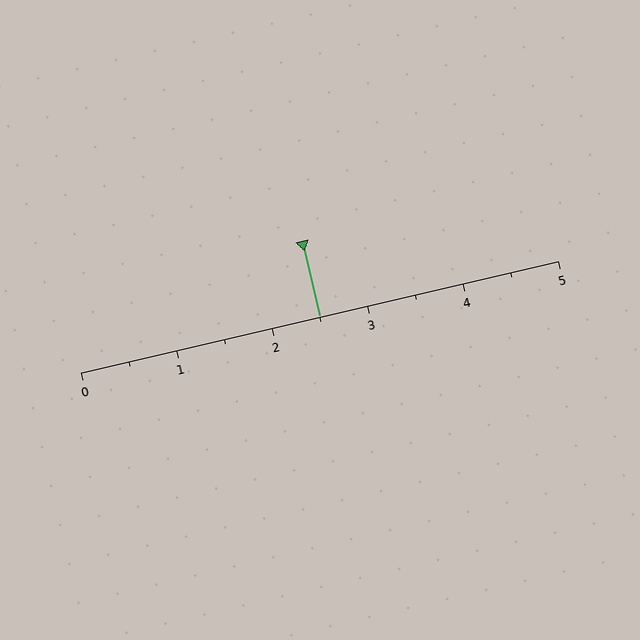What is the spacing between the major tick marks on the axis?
The major ticks are spaced 1 apart.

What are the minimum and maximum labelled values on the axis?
The axis runs from 0 to 5.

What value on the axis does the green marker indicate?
The marker indicates approximately 2.5.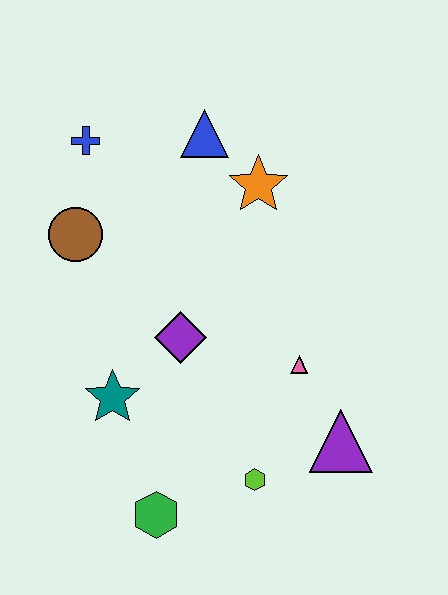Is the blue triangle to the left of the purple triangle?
Yes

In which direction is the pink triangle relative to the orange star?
The pink triangle is below the orange star.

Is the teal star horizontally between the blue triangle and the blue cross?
Yes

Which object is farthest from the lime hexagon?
The blue cross is farthest from the lime hexagon.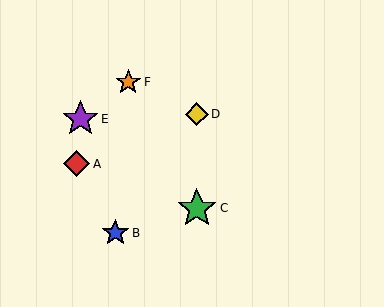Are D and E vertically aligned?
No, D is at x≈197 and E is at x≈80.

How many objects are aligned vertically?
2 objects (C, D) are aligned vertically.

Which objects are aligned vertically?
Objects C, D are aligned vertically.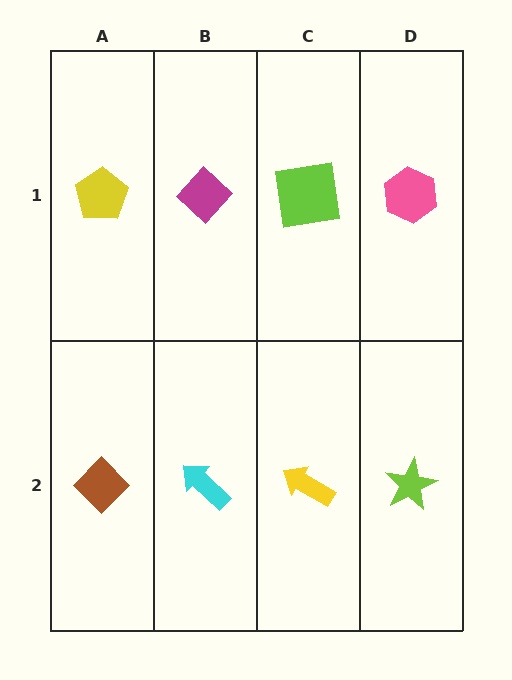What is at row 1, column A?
A yellow pentagon.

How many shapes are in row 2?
4 shapes.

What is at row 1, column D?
A pink hexagon.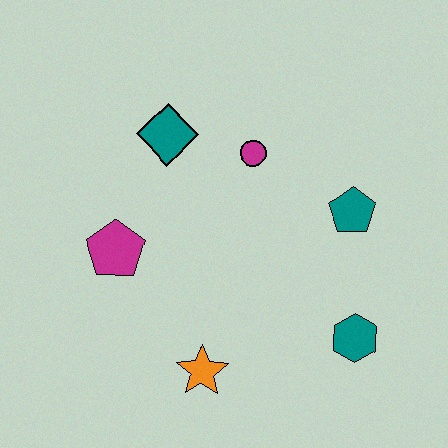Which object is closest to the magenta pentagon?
The teal diamond is closest to the magenta pentagon.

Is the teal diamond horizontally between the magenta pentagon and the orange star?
Yes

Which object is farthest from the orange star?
The teal diamond is farthest from the orange star.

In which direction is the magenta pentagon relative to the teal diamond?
The magenta pentagon is below the teal diamond.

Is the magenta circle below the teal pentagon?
No